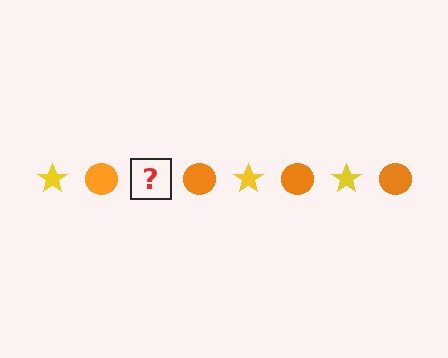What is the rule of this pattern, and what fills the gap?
The rule is that the pattern alternates between yellow star and orange circle. The gap should be filled with a yellow star.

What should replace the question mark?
The question mark should be replaced with a yellow star.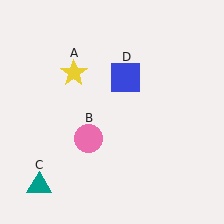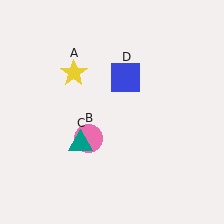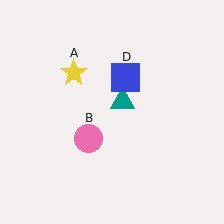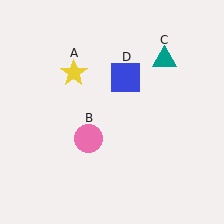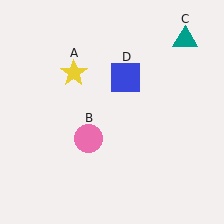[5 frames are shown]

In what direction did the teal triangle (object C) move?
The teal triangle (object C) moved up and to the right.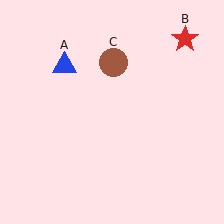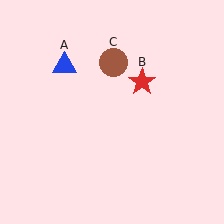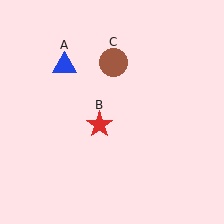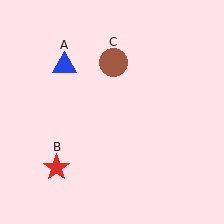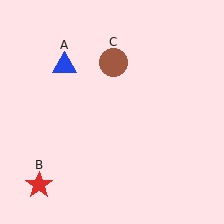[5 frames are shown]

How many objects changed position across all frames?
1 object changed position: red star (object B).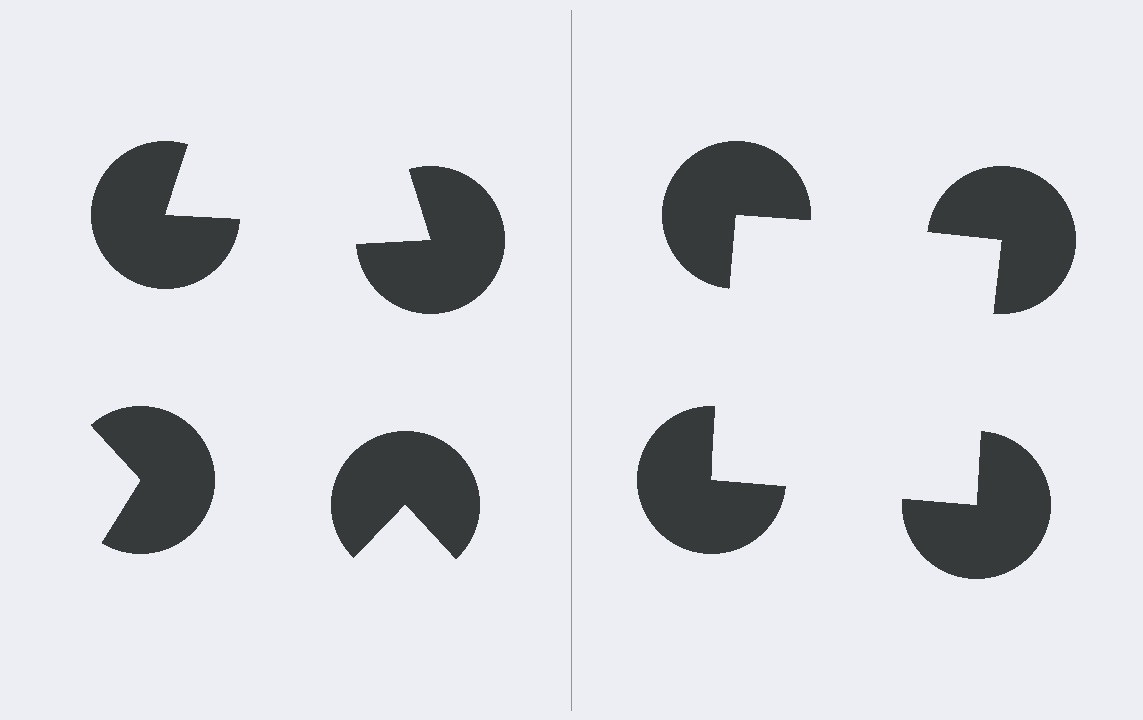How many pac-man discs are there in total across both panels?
8 — 4 on each side.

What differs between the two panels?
The pac-man discs are positioned identically on both sides; only the wedge orientations differ. On the right they align to a square; on the left they are misaligned.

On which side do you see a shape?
An illusory square appears on the right side. On the left side the wedge cuts are rotated, so no coherent shape forms.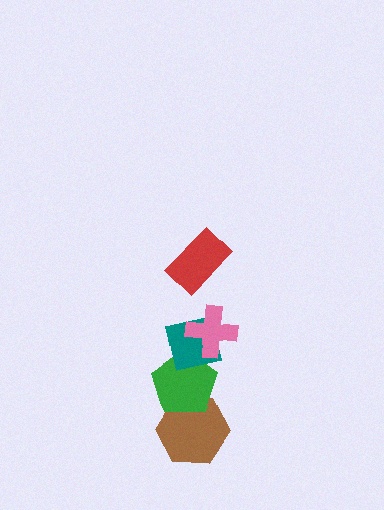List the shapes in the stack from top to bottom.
From top to bottom: the red rectangle, the pink cross, the teal square, the green pentagon, the brown hexagon.